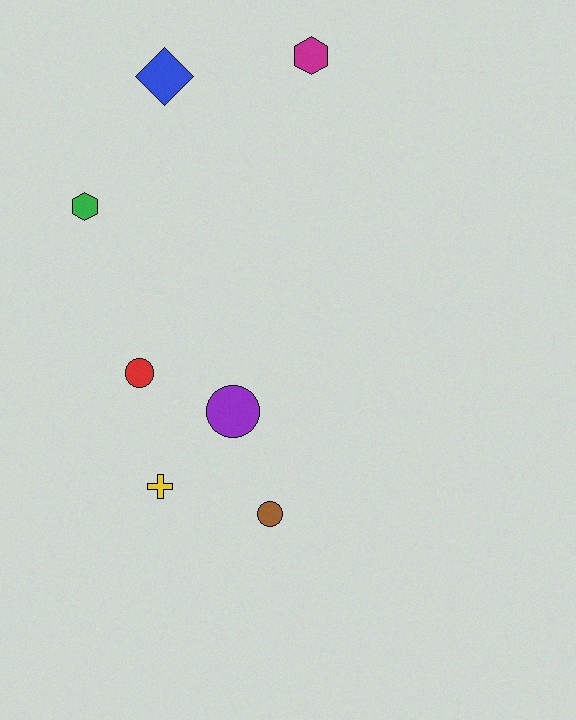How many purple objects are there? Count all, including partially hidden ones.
There is 1 purple object.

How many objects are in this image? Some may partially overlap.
There are 7 objects.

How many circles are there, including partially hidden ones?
There are 3 circles.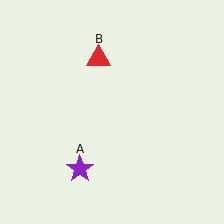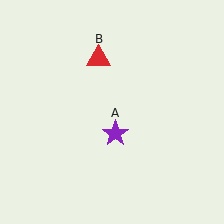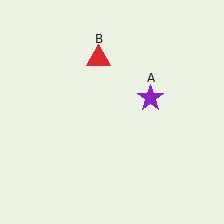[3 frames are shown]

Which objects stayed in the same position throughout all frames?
Red triangle (object B) remained stationary.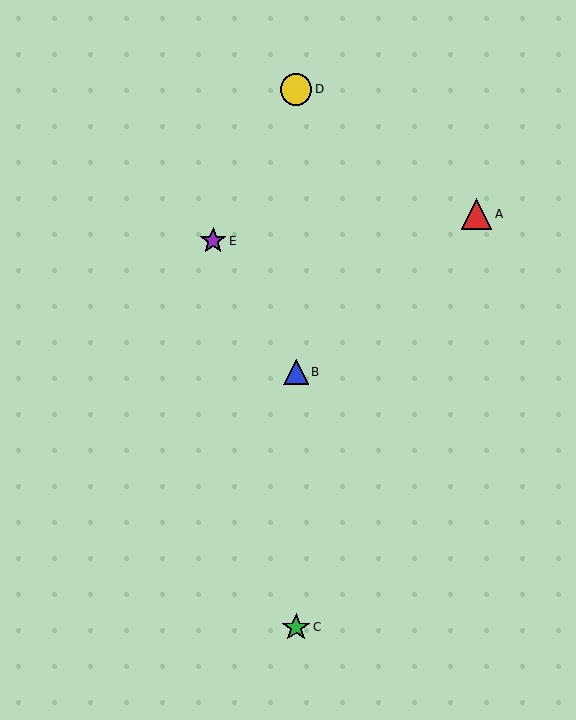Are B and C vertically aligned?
Yes, both are at x≈296.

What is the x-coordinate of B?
Object B is at x≈296.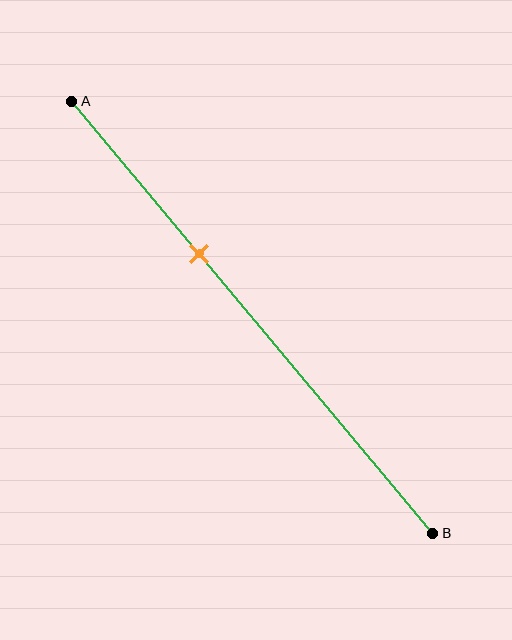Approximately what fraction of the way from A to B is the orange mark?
The orange mark is approximately 35% of the way from A to B.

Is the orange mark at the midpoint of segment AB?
No, the mark is at about 35% from A, not at the 50% midpoint.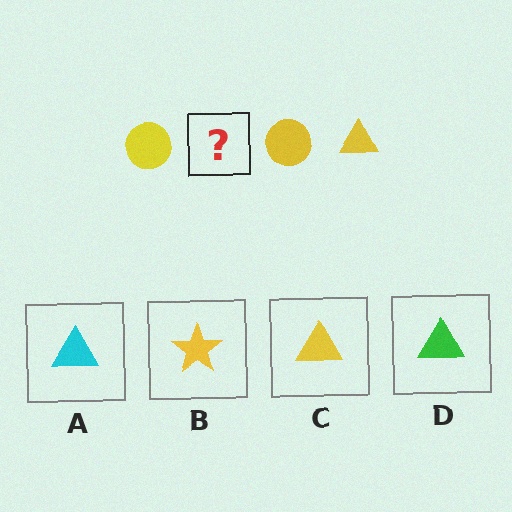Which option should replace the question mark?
Option C.